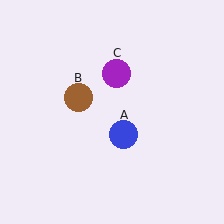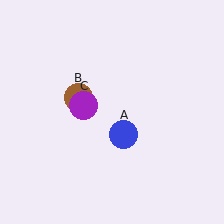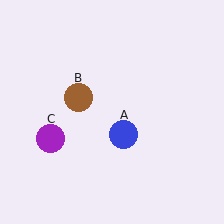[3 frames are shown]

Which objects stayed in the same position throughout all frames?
Blue circle (object A) and brown circle (object B) remained stationary.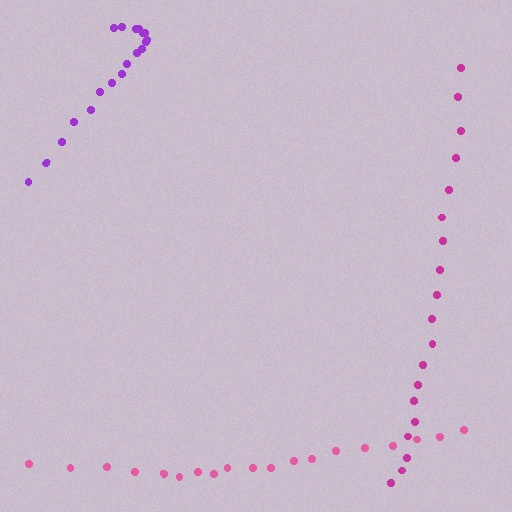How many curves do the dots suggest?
There are 3 distinct paths.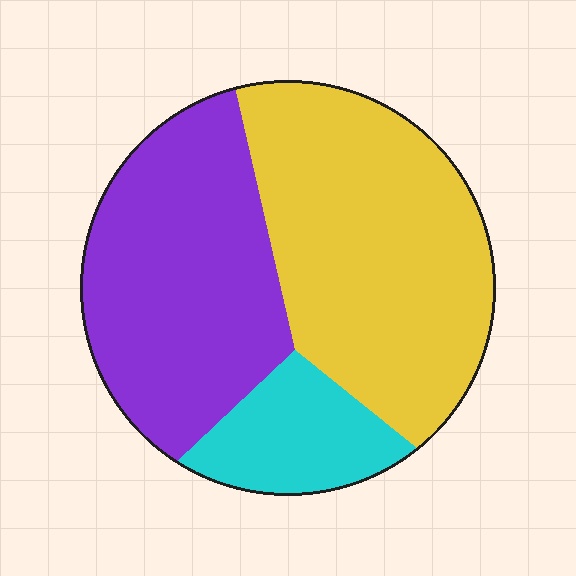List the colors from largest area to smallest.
From largest to smallest: yellow, purple, cyan.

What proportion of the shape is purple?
Purple takes up about two fifths (2/5) of the shape.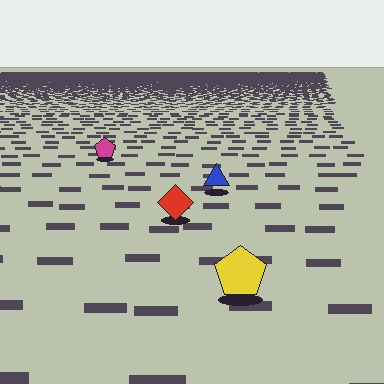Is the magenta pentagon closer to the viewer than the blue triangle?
No. The blue triangle is closer — you can tell from the texture gradient: the ground texture is coarser near it.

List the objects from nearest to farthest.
From nearest to farthest: the yellow pentagon, the red diamond, the blue triangle, the magenta pentagon.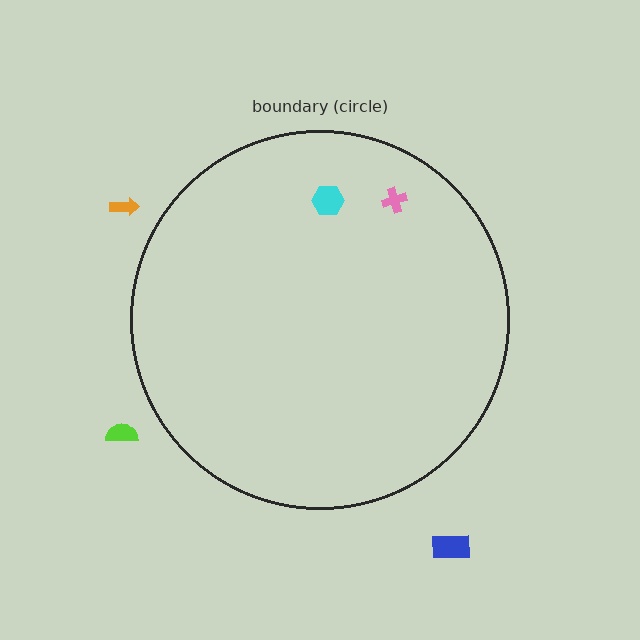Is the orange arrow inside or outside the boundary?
Outside.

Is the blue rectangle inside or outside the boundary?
Outside.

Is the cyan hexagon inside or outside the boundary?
Inside.